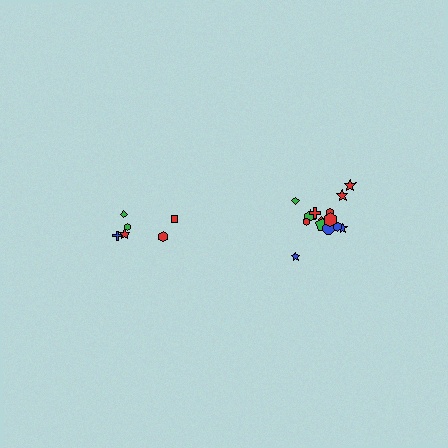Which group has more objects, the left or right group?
The right group.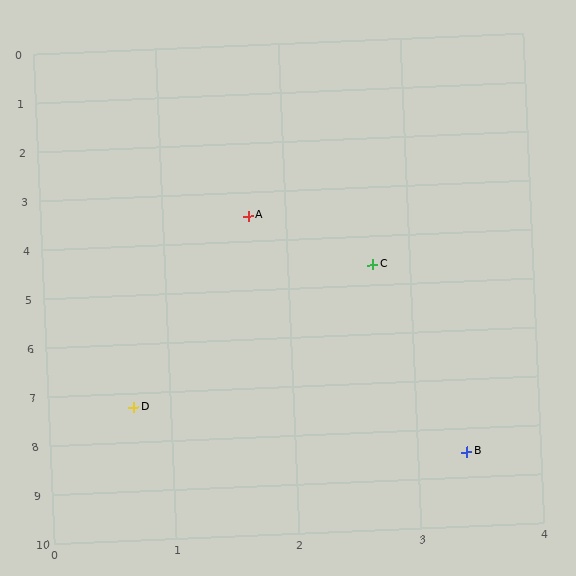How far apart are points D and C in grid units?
Points D and C are about 3.4 grid units apart.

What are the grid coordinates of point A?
Point A is at approximately (1.7, 3.5).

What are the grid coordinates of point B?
Point B is at approximately (3.4, 8.5).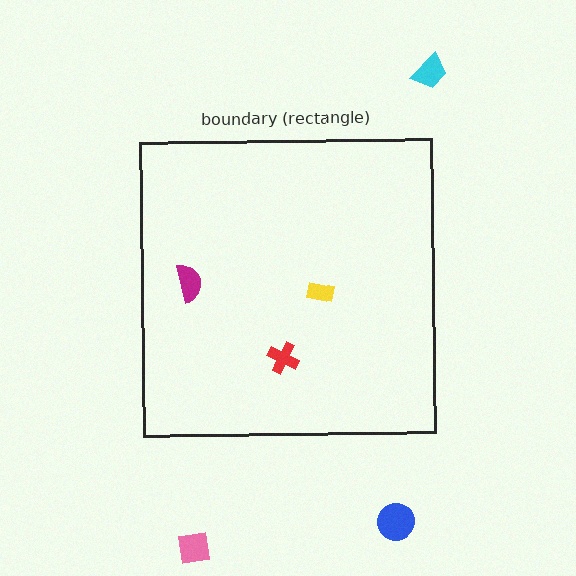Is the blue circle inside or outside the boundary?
Outside.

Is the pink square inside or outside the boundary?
Outside.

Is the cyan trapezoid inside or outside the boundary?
Outside.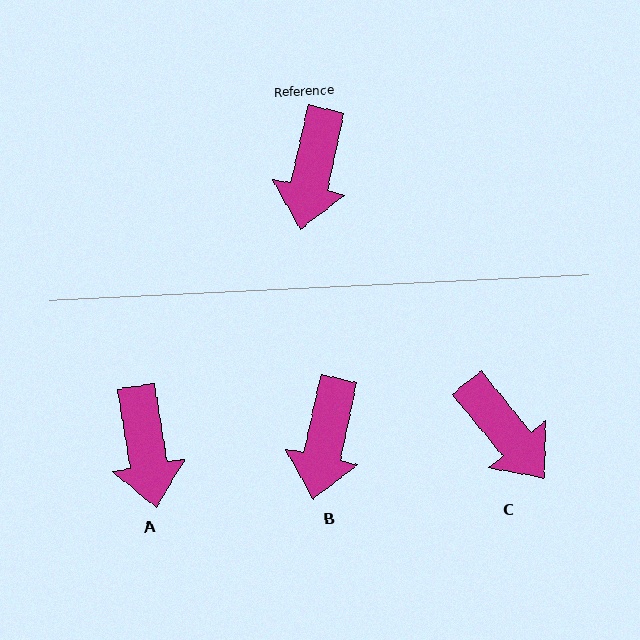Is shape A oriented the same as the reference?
No, it is off by about 22 degrees.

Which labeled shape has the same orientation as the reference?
B.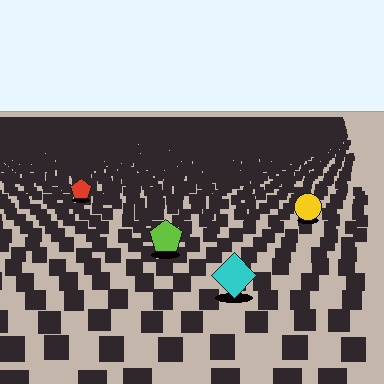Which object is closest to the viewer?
The cyan diamond is closest. The texture marks near it are larger and more spread out.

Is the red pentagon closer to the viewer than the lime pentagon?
No. The lime pentagon is closer — you can tell from the texture gradient: the ground texture is coarser near it.